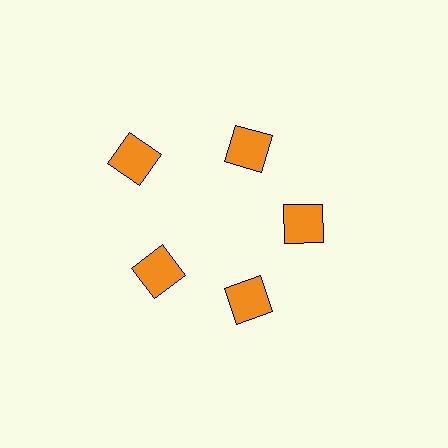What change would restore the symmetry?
The symmetry would be restored by moving it inward, back onto the ring so that all 5 squares sit at equal angles and equal distance from the center.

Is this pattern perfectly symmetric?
No. The 5 orange squares are arranged in a ring, but one element near the 10 o'clock position is pushed outward from the center, breaking the 5-fold rotational symmetry.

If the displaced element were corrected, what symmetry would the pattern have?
It would have 5-fold rotational symmetry — the pattern would map onto itself every 72 degrees.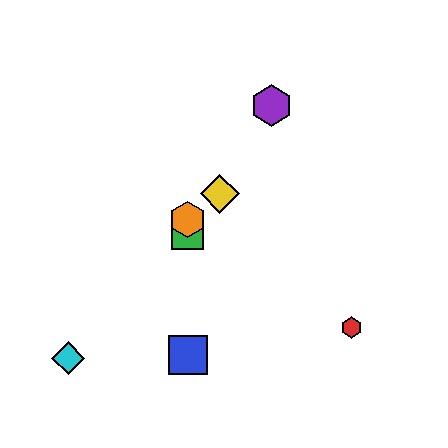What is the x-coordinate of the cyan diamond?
The cyan diamond is at x≈68.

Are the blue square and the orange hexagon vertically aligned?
Yes, both are at x≈188.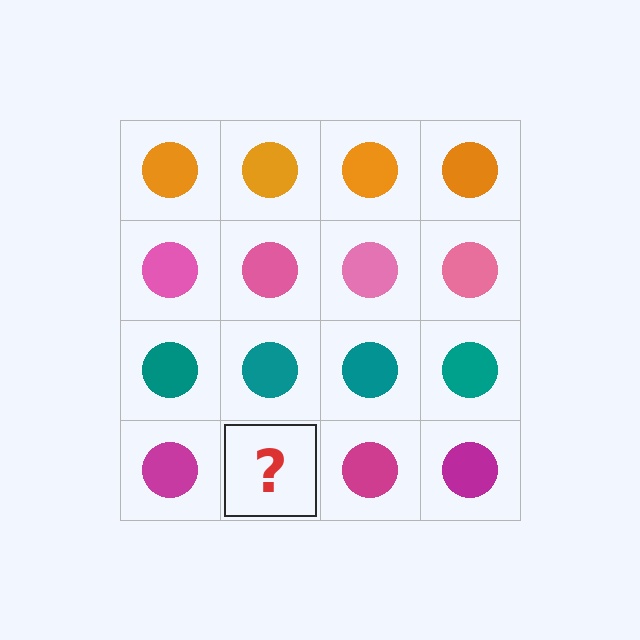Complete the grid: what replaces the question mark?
The question mark should be replaced with a magenta circle.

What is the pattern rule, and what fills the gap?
The rule is that each row has a consistent color. The gap should be filled with a magenta circle.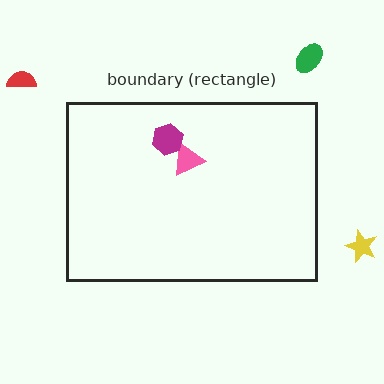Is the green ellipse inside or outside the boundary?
Outside.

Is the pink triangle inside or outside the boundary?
Inside.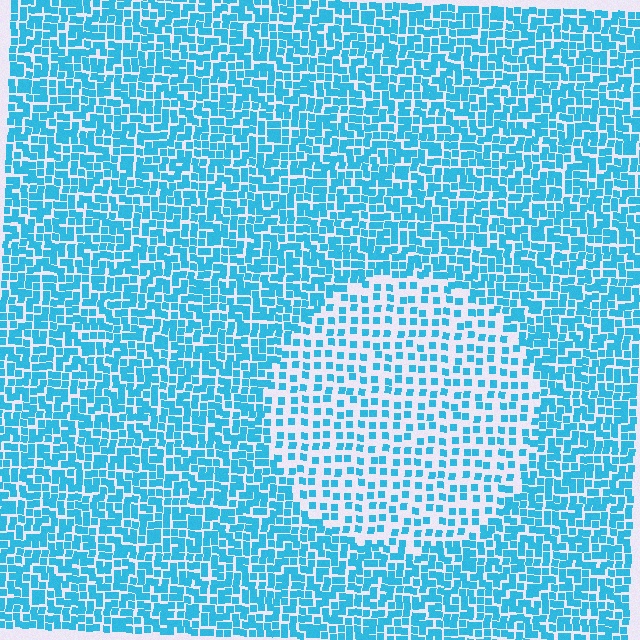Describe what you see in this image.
The image contains small cyan elements arranged at two different densities. A circle-shaped region is visible where the elements are less densely packed than the surrounding area.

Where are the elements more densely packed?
The elements are more densely packed outside the circle boundary.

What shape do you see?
I see a circle.